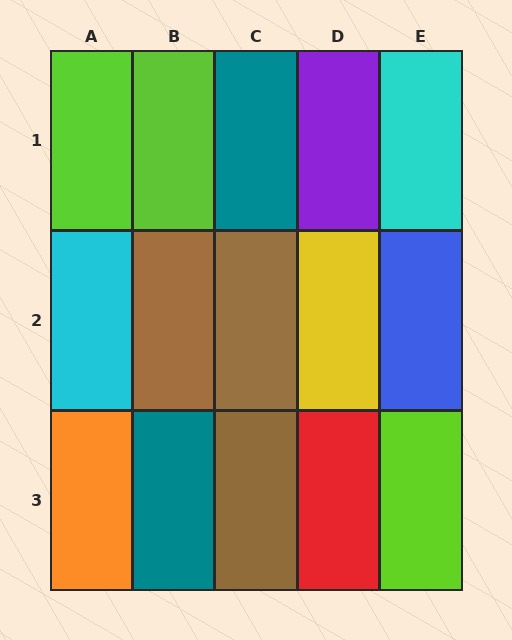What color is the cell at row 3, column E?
Lime.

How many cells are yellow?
1 cell is yellow.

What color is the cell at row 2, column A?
Cyan.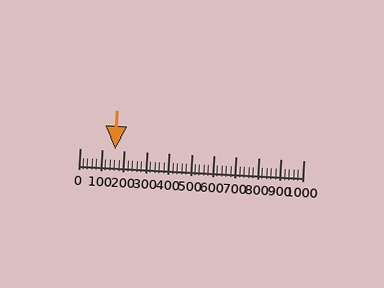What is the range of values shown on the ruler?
The ruler shows values from 0 to 1000.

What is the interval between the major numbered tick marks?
The major tick marks are spaced 100 units apart.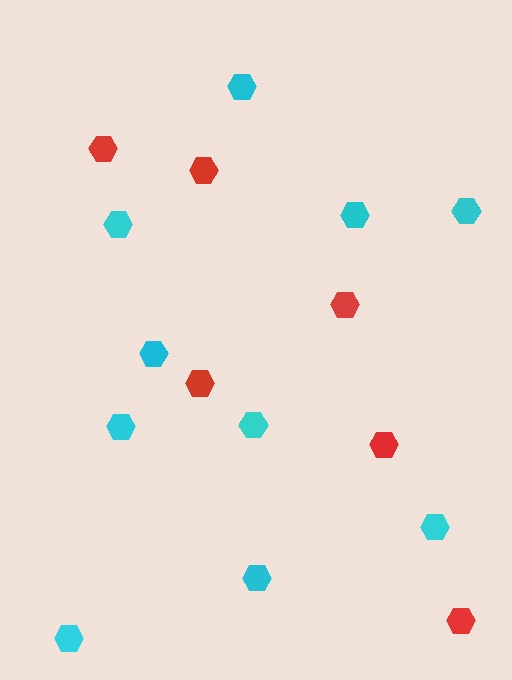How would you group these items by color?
There are 2 groups: one group of red hexagons (6) and one group of cyan hexagons (10).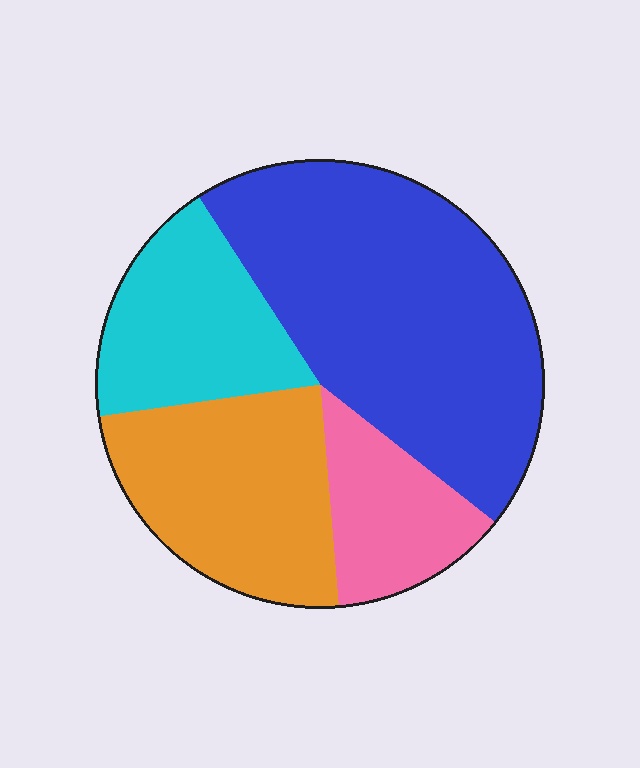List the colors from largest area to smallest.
From largest to smallest: blue, orange, cyan, pink.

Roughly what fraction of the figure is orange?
Orange covers about 25% of the figure.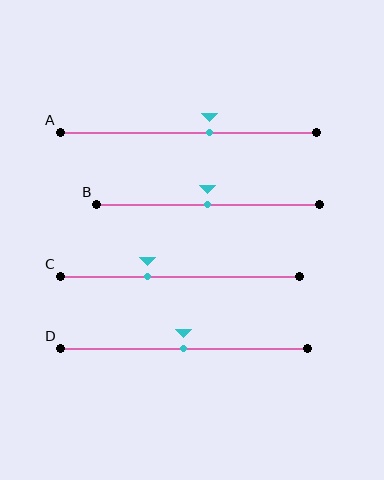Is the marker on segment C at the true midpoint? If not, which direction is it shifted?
No, the marker on segment C is shifted to the left by about 14% of the segment length.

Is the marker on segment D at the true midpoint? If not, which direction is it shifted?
Yes, the marker on segment D is at the true midpoint.